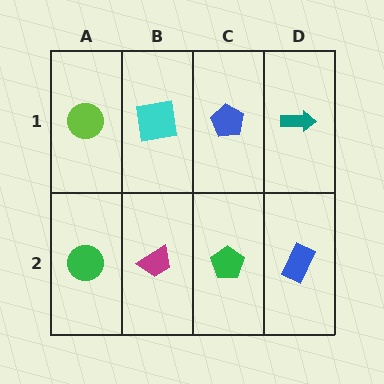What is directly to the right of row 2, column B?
A green pentagon.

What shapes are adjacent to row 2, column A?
A lime circle (row 1, column A), a magenta trapezoid (row 2, column B).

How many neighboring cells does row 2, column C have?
3.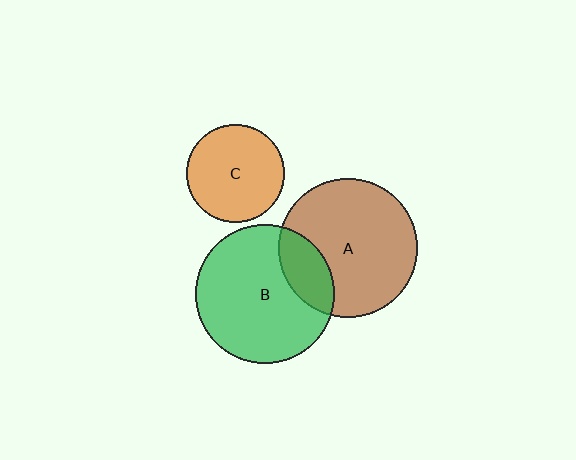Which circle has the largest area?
Circle B (green).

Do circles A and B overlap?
Yes.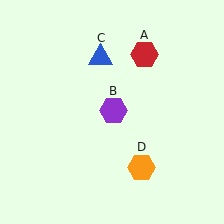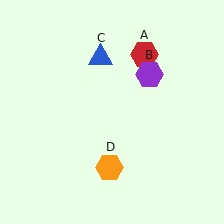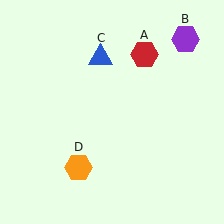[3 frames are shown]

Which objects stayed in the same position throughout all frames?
Red hexagon (object A) and blue triangle (object C) remained stationary.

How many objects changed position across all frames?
2 objects changed position: purple hexagon (object B), orange hexagon (object D).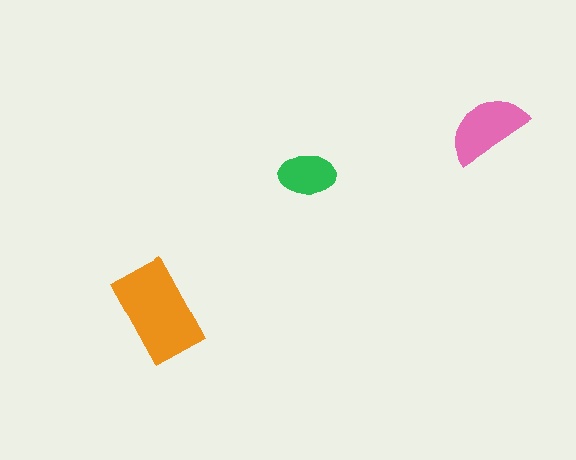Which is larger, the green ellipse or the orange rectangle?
The orange rectangle.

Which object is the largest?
The orange rectangle.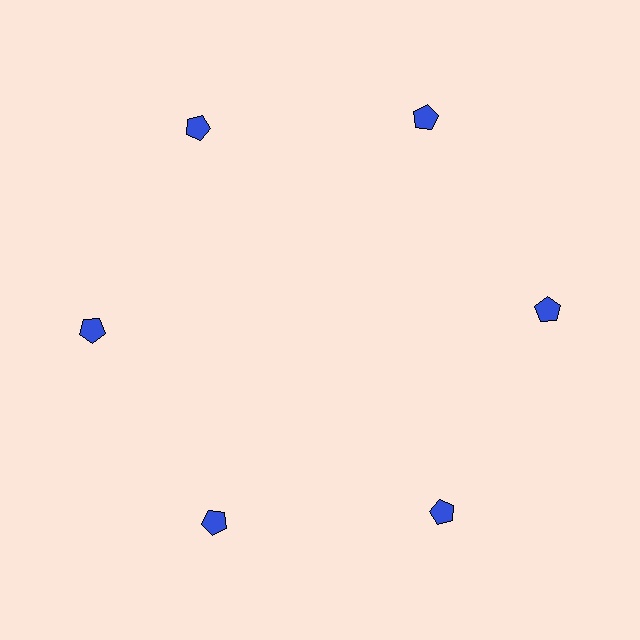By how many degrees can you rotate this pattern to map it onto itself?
The pattern maps onto itself every 60 degrees of rotation.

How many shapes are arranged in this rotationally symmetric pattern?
There are 6 shapes, arranged in 6 groups of 1.